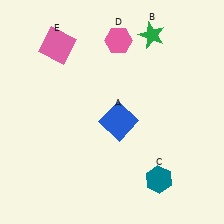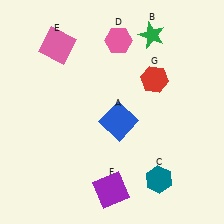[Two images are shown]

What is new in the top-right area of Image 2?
A red hexagon (G) was added in the top-right area of Image 2.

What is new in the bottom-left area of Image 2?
A purple square (F) was added in the bottom-left area of Image 2.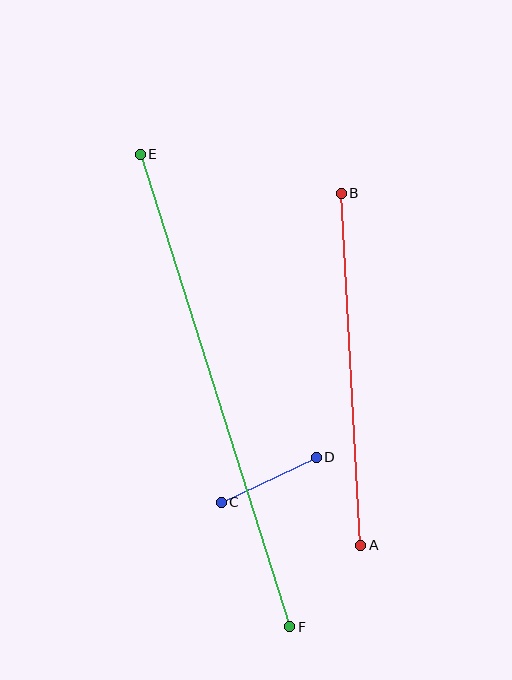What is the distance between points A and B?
The distance is approximately 353 pixels.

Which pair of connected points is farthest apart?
Points E and F are farthest apart.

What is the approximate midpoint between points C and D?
The midpoint is at approximately (269, 480) pixels.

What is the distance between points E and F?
The distance is approximately 495 pixels.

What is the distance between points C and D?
The distance is approximately 105 pixels.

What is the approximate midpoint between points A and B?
The midpoint is at approximately (351, 369) pixels.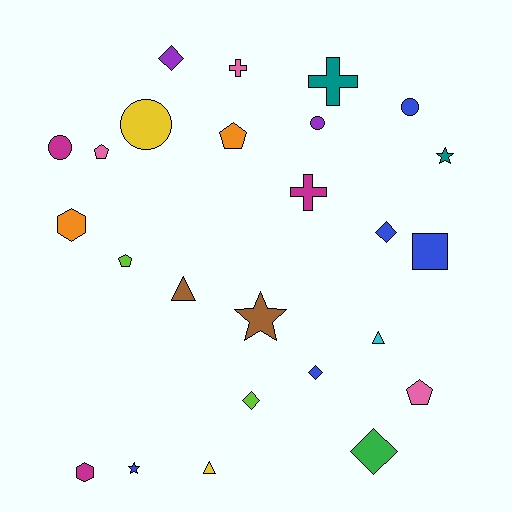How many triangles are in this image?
There are 3 triangles.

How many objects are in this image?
There are 25 objects.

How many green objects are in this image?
There is 1 green object.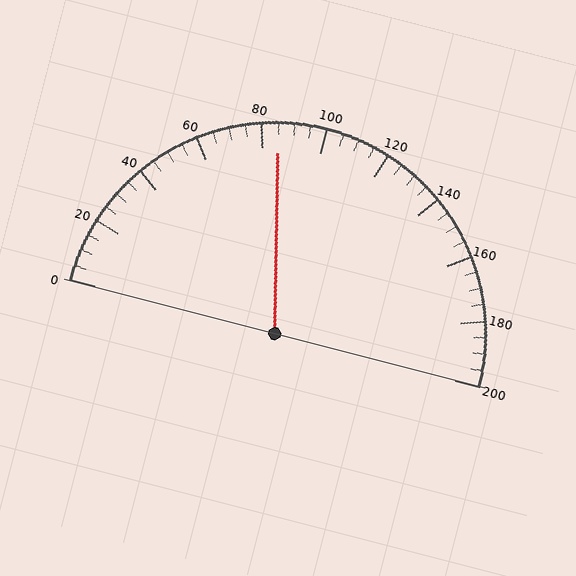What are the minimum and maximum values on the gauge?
The gauge ranges from 0 to 200.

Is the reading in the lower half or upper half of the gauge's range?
The reading is in the lower half of the range (0 to 200).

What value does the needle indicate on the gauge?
The needle indicates approximately 85.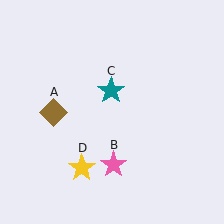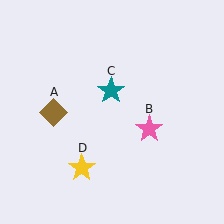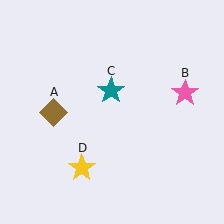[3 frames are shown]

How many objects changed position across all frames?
1 object changed position: pink star (object B).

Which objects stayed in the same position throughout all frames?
Brown diamond (object A) and teal star (object C) and yellow star (object D) remained stationary.